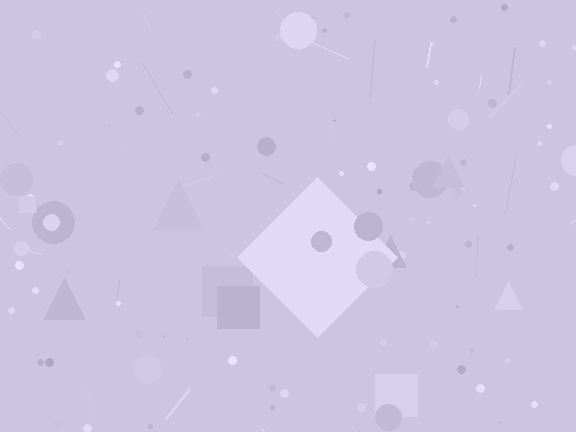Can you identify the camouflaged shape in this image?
The camouflaged shape is a diamond.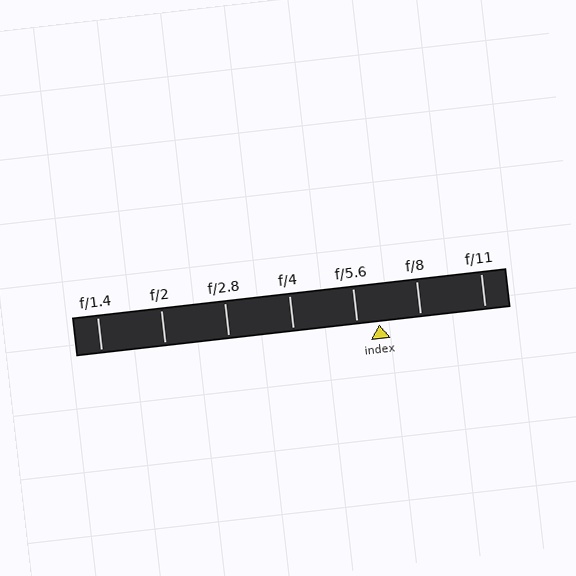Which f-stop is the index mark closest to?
The index mark is closest to f/5.6.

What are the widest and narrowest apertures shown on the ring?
The widest aperture shown is f/1.4 and the narrowest is f/11.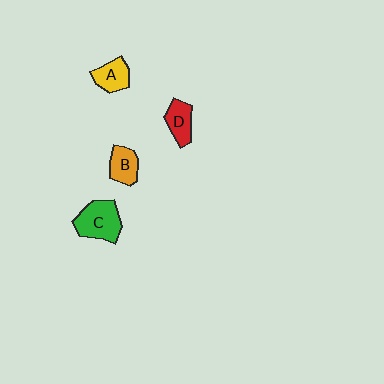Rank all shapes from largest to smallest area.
From largest to smallest: C (green), A (yellow), D (red), B (orange).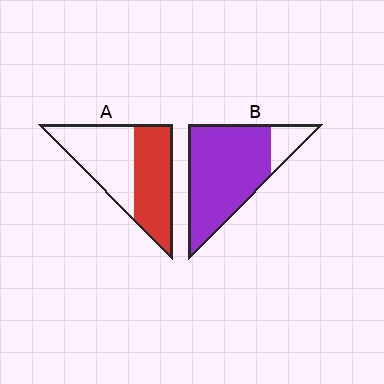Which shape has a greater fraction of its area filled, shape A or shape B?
Shape B.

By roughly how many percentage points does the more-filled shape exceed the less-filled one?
By roughly 35 percentage points (B over A).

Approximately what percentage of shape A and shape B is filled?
A is approximately 50% and B is approximately 85%.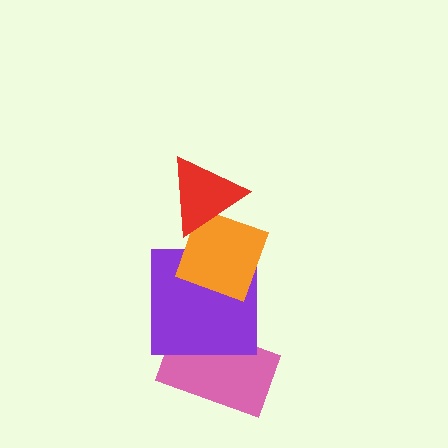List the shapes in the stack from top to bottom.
From top to bottom: the red triangle, the orange diamond, the purple square, the pink rectangle.